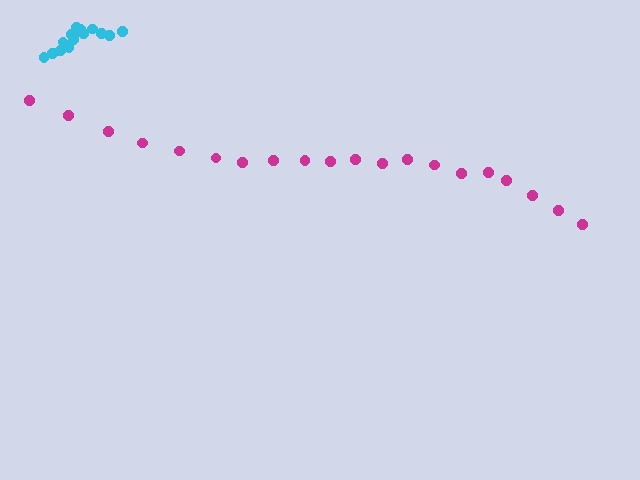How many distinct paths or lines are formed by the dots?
There are 2 distinct paths.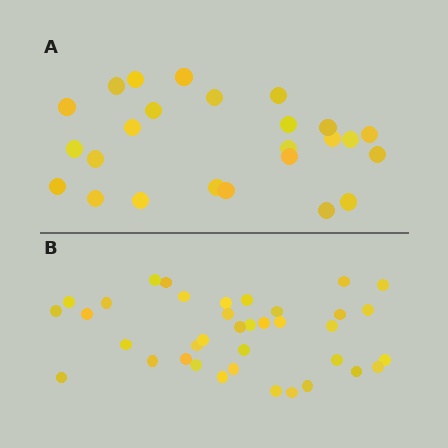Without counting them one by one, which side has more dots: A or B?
Region B (the bottom region) has more dots.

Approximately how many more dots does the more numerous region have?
Region B has roughly 12 or so more dots than region A.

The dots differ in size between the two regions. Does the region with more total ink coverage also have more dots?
No. Region A has more total ink coverage because its dots are larger, but region B actually contains more individual dots. Total area can be misleading — the number of items is what matters here.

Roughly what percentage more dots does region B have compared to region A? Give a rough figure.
About 50% more.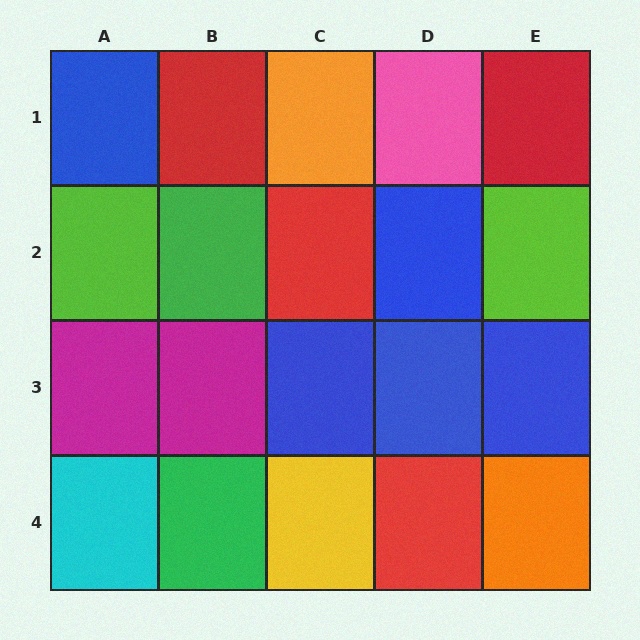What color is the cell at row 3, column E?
Blue.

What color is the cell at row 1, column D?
Pink.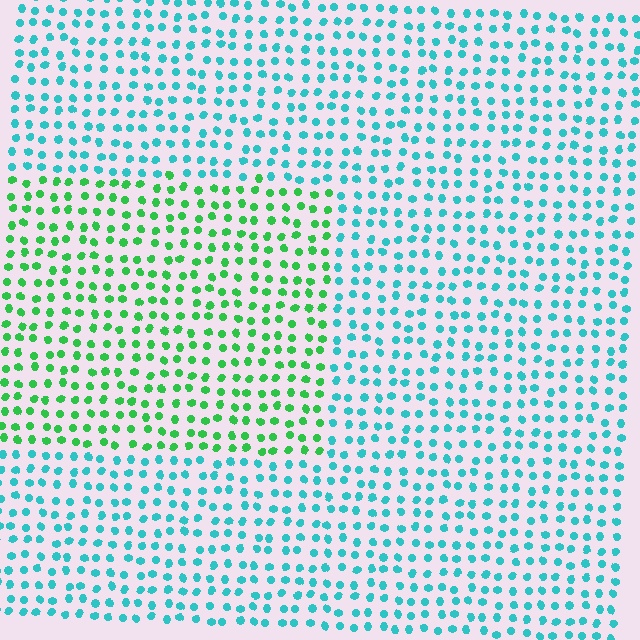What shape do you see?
I see a rectangle.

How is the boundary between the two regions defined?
The boundary is defined purely by a slight shift in hue (about 50 degrees). Spacing, size, and orientation are identical on both sides.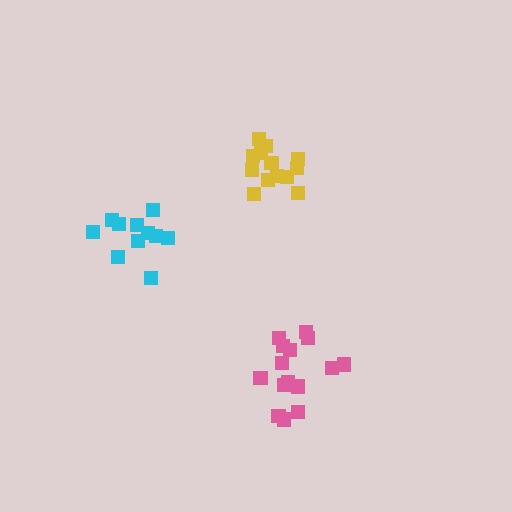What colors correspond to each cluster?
The clusters are colored: yellow, pink, cyan.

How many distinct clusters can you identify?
There are 3 distinct clusters.